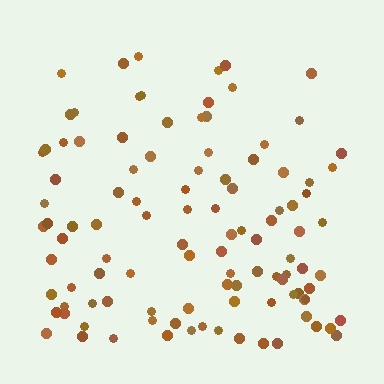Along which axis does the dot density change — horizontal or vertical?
Vertical.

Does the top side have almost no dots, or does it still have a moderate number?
Still a moderate number, just noticeably fewer than the bottom.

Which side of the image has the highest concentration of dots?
The bottom.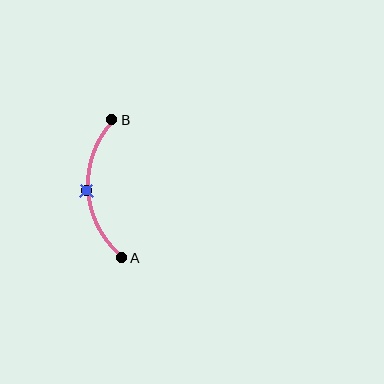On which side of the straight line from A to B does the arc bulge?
The arc bulges to the left of the straight line connecting A and B.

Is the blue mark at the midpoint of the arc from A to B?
Yes. The blue mark lies on the arc at equal arc-length from both A and B — it is the arc midpoint.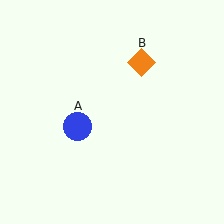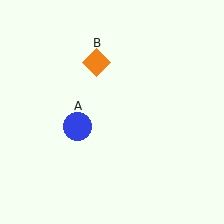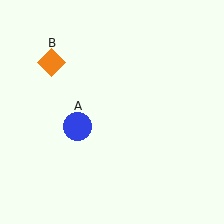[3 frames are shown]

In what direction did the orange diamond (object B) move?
The orange diamond (object B) moved left.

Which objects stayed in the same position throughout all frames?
Blue circle (object A) remained stationary.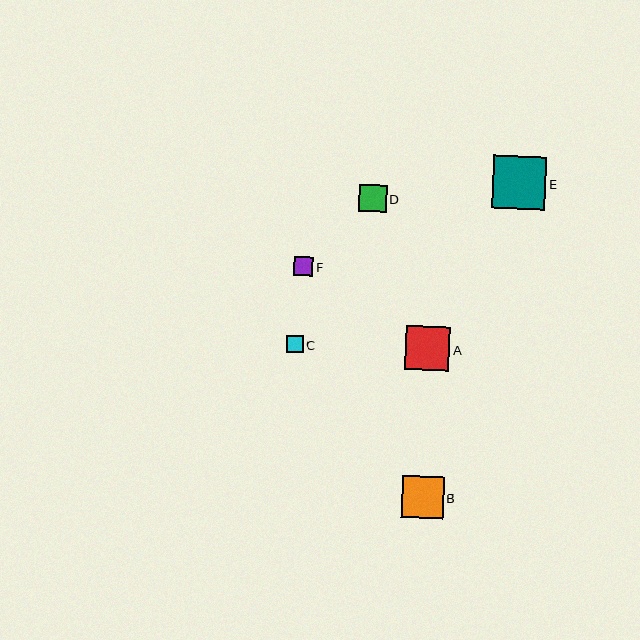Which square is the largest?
Square E is the largest with a size of approximately 53 pixels.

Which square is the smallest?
Square C is the smallest with a size of approximately 17 pixels.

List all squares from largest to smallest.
From largest to smallest: E, A, B, D, F, C.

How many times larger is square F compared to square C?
Square F is approximately 1.1 times the size of square C.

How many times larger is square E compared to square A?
Square E is approximately 1.2 times the size of square A.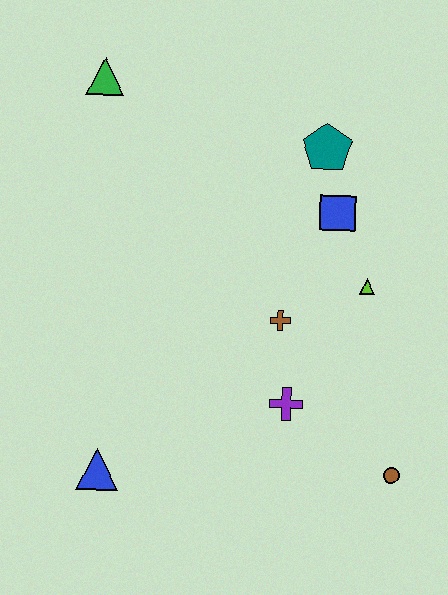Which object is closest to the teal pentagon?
The blue square is closest to the teal pentagon.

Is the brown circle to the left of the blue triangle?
No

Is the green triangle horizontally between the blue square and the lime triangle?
No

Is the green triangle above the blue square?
Yes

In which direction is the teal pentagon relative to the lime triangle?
The teal pentagon is above the lime triangle.